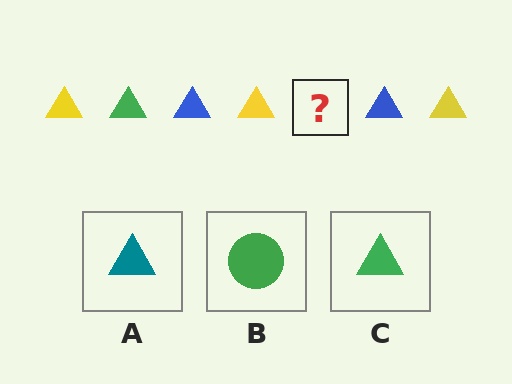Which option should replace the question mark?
Option C.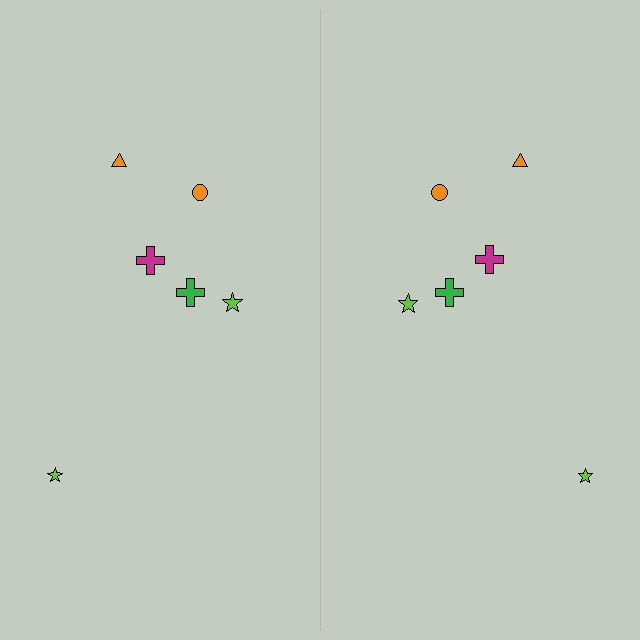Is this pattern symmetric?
Yes, this pattern has bilateral (reflection) symmetry.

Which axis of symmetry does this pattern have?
The pattern has a vertical axis of symmetry running through the center of the image.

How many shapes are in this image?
There are 12 shapes in this image.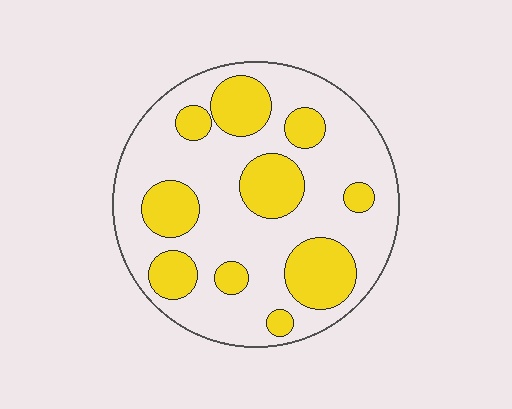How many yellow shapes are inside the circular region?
10.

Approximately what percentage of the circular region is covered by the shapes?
Approximately 30%.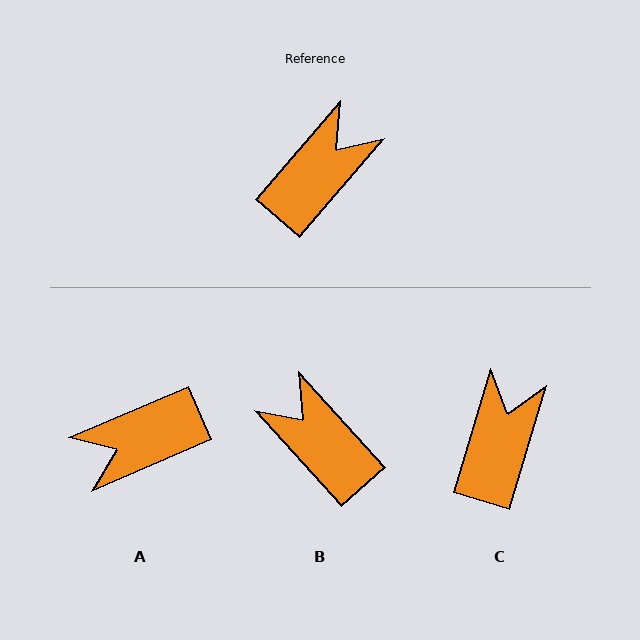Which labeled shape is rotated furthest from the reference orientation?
A, about 154 degrees away.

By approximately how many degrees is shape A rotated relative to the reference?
Approximately 154 degrees counter-clockwise.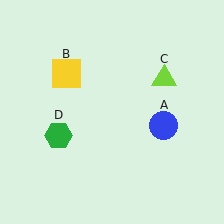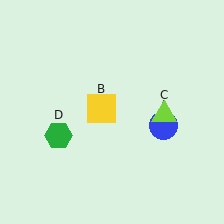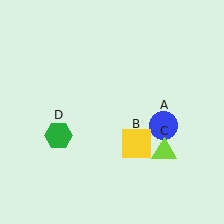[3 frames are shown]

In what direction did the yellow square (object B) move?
The yellow square (object B) moved down and to the right.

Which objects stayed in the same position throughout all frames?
Blue circle (object A) and green hexagon (object D) remained stationary.